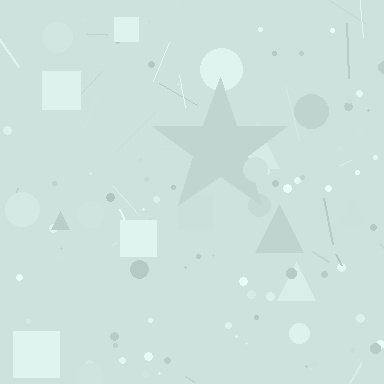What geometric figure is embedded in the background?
A star is embedded in the background.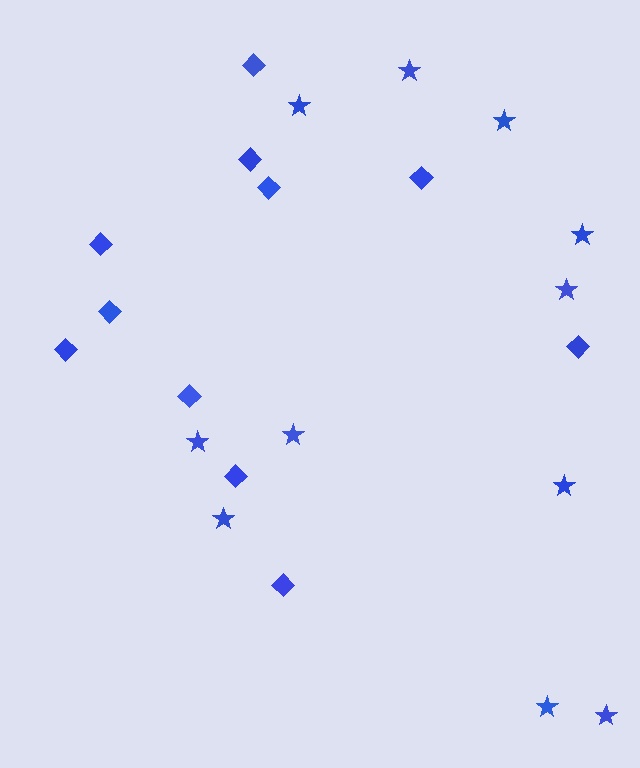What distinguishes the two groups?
There are 2 groups: one group of diamonds (11) and one group of stars (11).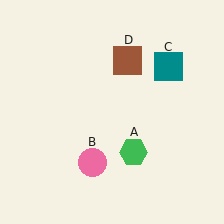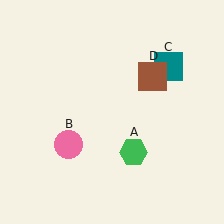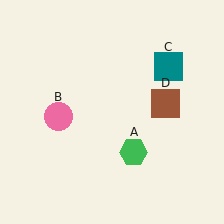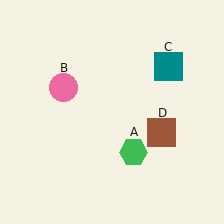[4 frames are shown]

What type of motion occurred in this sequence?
The pink circle (object B), brown square (object D) rotated clockwise around the center of the scene.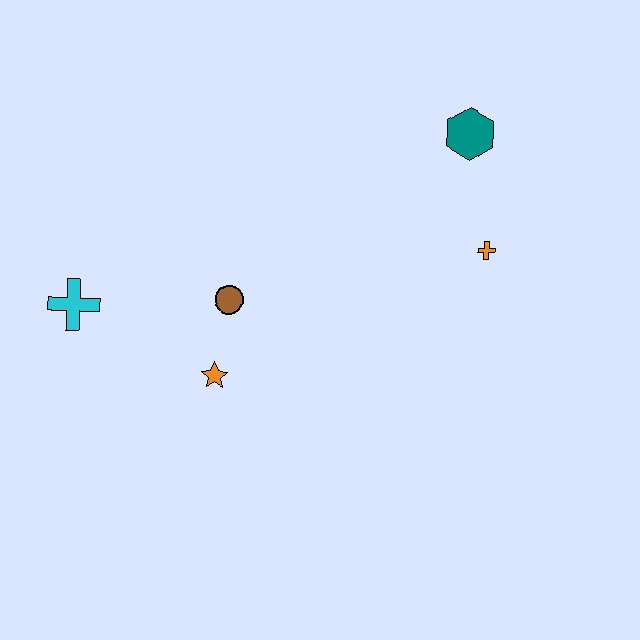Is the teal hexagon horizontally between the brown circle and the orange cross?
Yes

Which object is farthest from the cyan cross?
The teal hexagon is farthest from the cyan cross.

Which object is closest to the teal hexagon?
The orange cross is closest to the teal hexagon.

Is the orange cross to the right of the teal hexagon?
Yes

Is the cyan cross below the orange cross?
Yes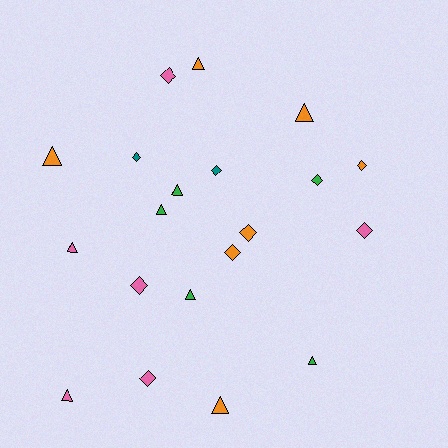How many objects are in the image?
There are 20 objects.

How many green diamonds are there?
There is 1 green diamond.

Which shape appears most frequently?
Diamond, with 10 objects.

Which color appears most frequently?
Orange, with 7 objects.